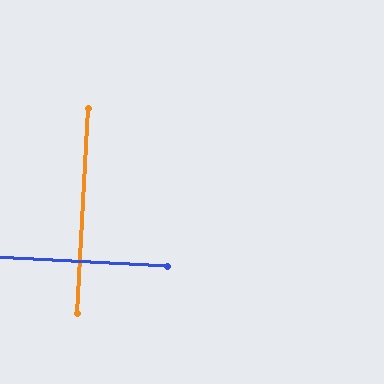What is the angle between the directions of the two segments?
Approximately 90 degrees.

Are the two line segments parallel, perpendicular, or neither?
Perpendicular — they meet at approximately 90°.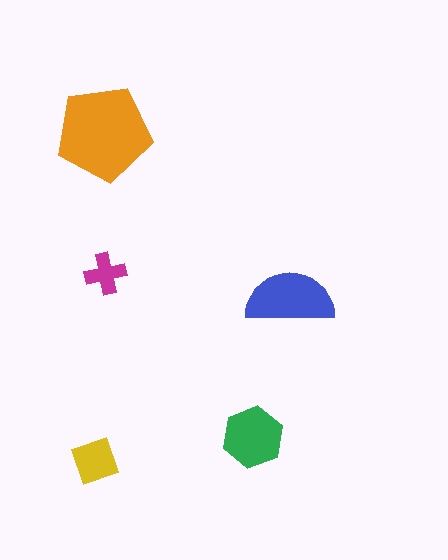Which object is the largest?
The orange pentagon.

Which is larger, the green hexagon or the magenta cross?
The green hexagon.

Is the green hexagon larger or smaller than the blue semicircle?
Smaller.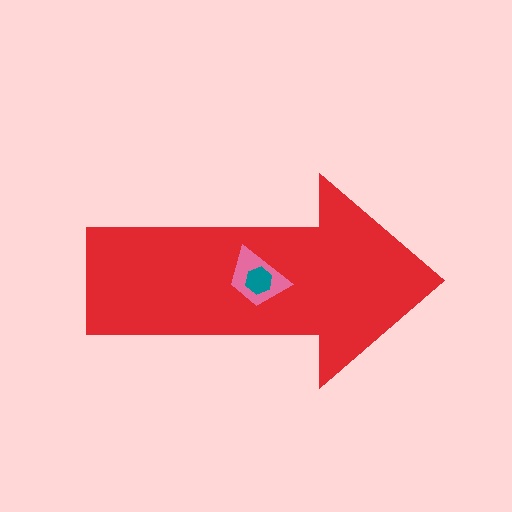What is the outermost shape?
The red arrow.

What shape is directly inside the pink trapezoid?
The teal hexagon.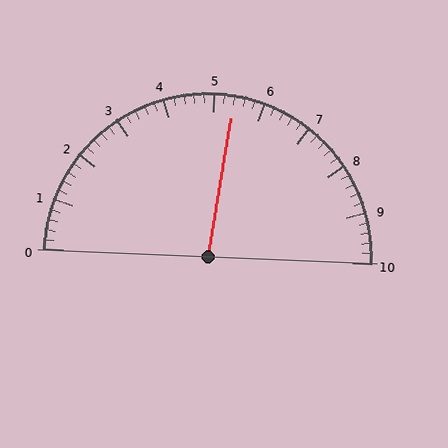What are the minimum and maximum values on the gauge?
The gauge ranges from 0 to 10.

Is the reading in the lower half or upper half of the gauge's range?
The reading is in the upper half of the range (0 to 10).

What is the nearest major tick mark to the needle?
The nearest major tick mark is 5.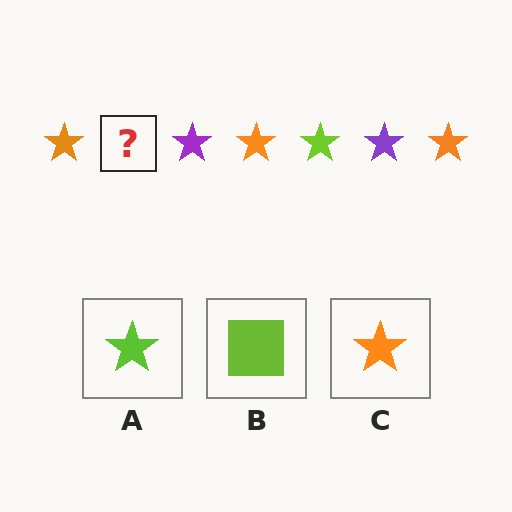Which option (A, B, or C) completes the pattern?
A.